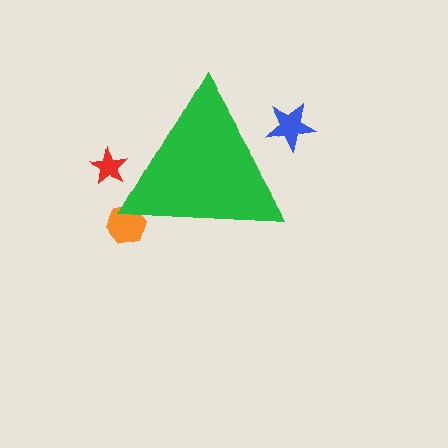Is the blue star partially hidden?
Yes, the blue star is partially hidden behind the green triangle.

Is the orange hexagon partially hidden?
Yes, the orange hexagon is partially hidden behind the green triangle.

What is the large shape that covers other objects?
A green triangle.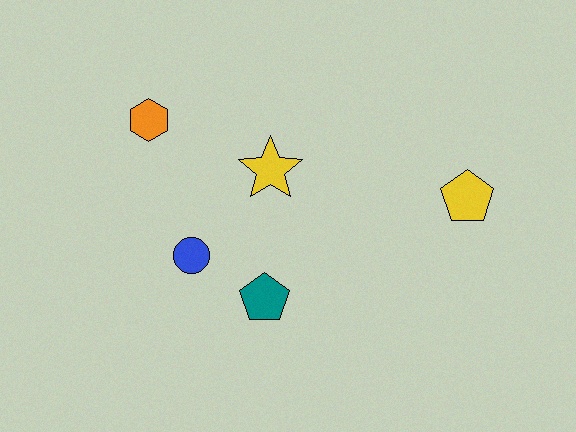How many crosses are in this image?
There are no crosses.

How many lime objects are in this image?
There are no lime objects.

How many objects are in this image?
There are 5 objects.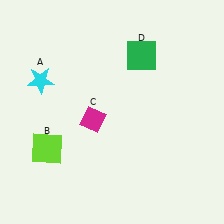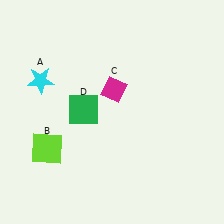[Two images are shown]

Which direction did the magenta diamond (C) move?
The magenta diamond (C) moved up.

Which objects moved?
The objects that moved are: the magenta diamond (C), the green square (D).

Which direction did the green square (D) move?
The green square (D) moved left.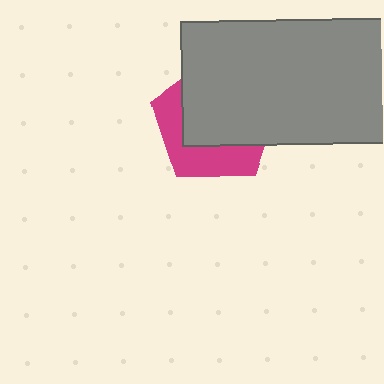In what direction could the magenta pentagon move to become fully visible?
The magenta pentagon could move toward the lower-left. That would shift it out from behind the gray rectangle entirely.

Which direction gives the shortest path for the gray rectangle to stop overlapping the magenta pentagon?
Moving toward the upper-right gives the shortest separation.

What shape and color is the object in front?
The object in front is a gray rectangle.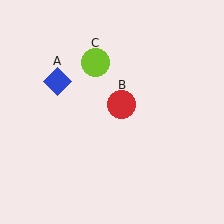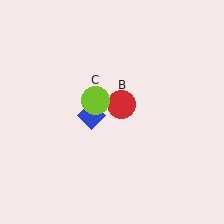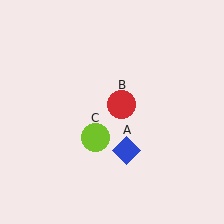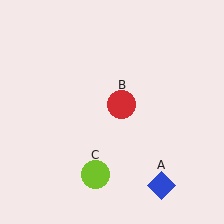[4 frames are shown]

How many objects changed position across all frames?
2 objects changed position: blue diamond (object A), lime circle (object C).